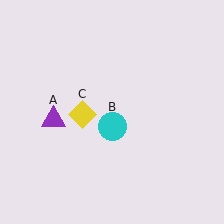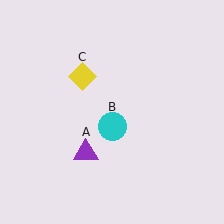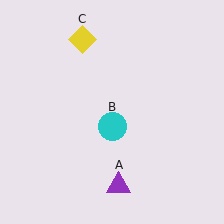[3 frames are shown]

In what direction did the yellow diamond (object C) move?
The yellow diamond (object C) moved up.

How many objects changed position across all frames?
2 objects changed position: purple triangle (object A), yellow diamond (object C).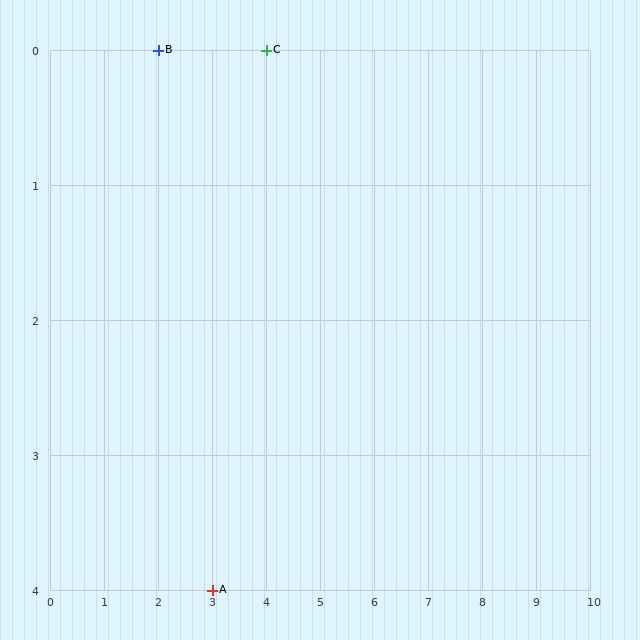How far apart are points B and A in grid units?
Points B and A are 1 column and 4 rows apart (about 4.1 grid units diagonally).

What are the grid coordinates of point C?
Point C is at grid coordinates (4, 0).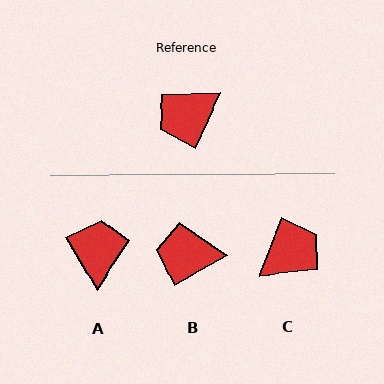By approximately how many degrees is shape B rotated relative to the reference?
Approximately 36 degrees clockwise.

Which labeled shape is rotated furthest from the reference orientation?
C, about 176 degrees away.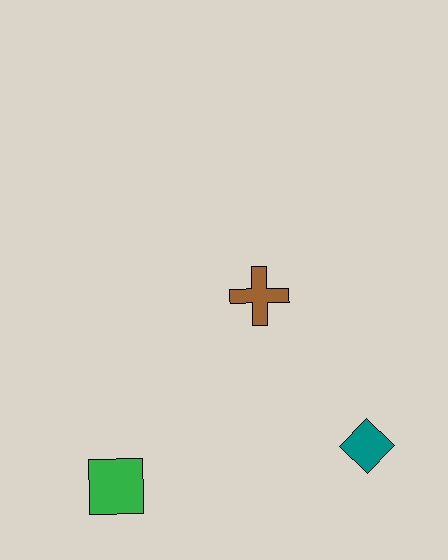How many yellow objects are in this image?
There are no yellow objects.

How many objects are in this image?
There are 3 objects.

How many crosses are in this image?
There is 1 cross.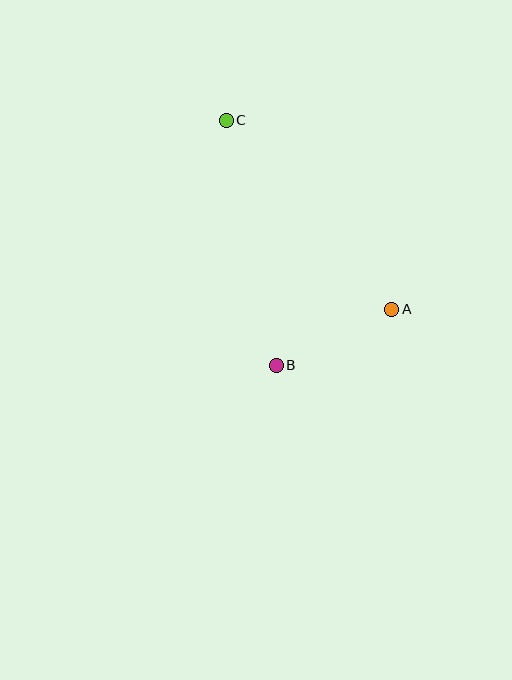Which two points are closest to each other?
Points A and B are closest to each other.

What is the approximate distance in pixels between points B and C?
The distance between B and C is approximately 250 pixels.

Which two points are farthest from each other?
Points A and C are farthest from each other.